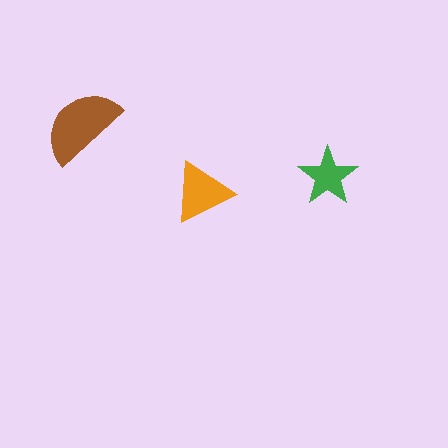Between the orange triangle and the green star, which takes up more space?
The orange triangle.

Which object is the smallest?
The green star.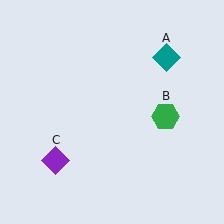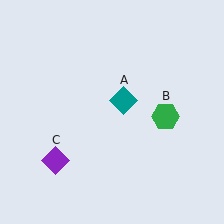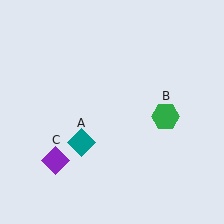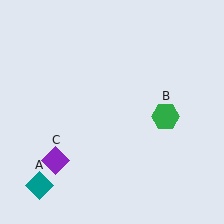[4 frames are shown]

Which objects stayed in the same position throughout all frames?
Green hexagon (object B) and purple diamond (object C) remained stationary.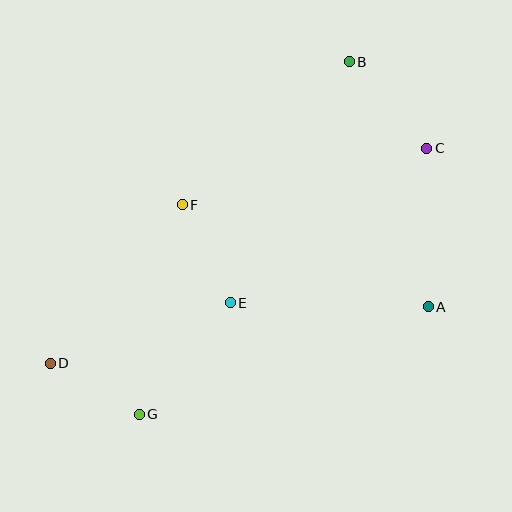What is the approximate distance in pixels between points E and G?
The distance between E and G is approximately 143 pixels.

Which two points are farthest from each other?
Points C and D are farthest from each other.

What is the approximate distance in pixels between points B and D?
The distance between B and D is approximately 425 pixels.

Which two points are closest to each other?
Points D and G are closest to each other.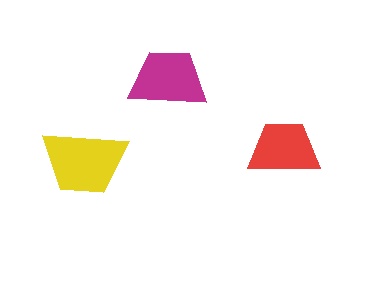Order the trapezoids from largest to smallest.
the yellow one, the magenta one, the red one.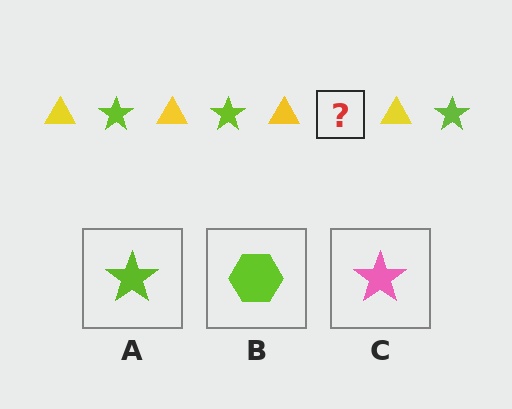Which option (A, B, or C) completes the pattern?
A.